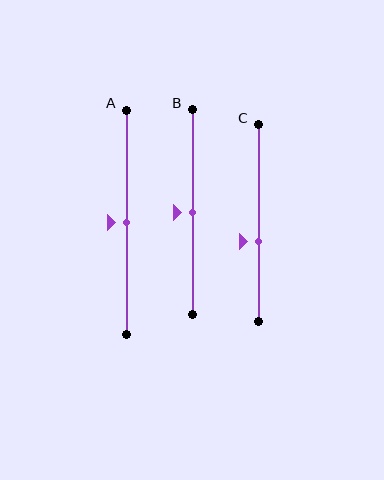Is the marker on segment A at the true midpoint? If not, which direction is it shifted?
Yes, the marker on segment A is at the true midpoint.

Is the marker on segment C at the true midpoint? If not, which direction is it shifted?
No, the marker on segment C is shifted downward by about 10% of the segment length.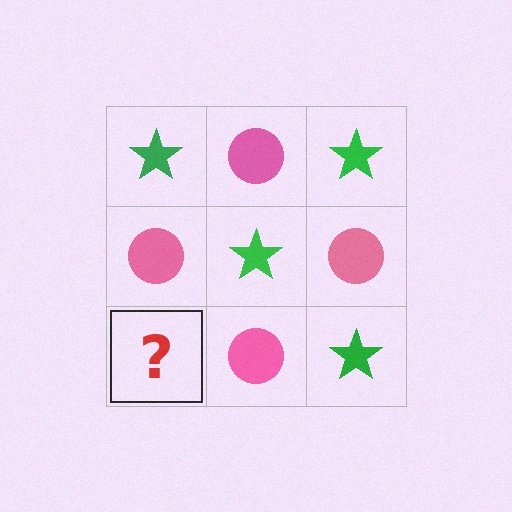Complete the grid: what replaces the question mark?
The question mark should be replaced with a green star.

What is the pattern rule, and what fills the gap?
The rule is that it alternates green star and pink circle in a checkerboard pattern. The gap should be filled with a green star.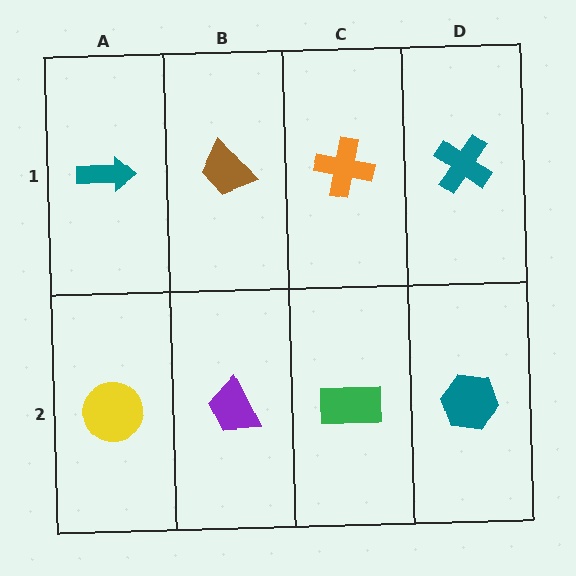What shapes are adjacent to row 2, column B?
A brown trapezoid (row 1, column B), a yellow circle (row 2, column A), a green rectangle (row 2, column C).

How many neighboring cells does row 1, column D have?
2.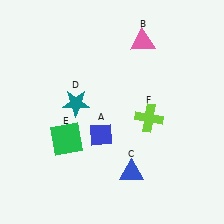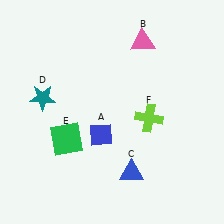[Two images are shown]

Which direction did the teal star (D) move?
The teal star (D) moved left.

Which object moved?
The teal star (D) moved left.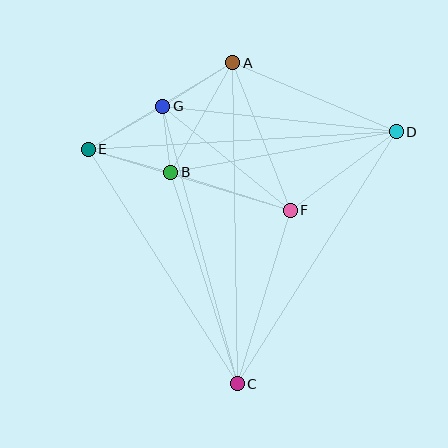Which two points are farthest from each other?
Points A and C are farthest from each other.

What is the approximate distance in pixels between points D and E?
The distance between D and E is approximately 308 pixels.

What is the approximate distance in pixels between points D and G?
The distance between D and G is approximately 235 pixels.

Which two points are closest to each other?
Points B and G are closest to each other.